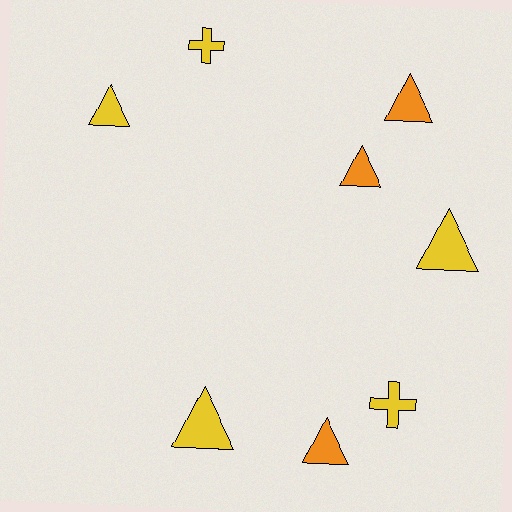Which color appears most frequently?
Yellow, with 5 objects.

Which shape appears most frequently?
Triangle, with 6 objects.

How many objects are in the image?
There are 8 objects.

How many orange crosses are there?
There are no orange crosses.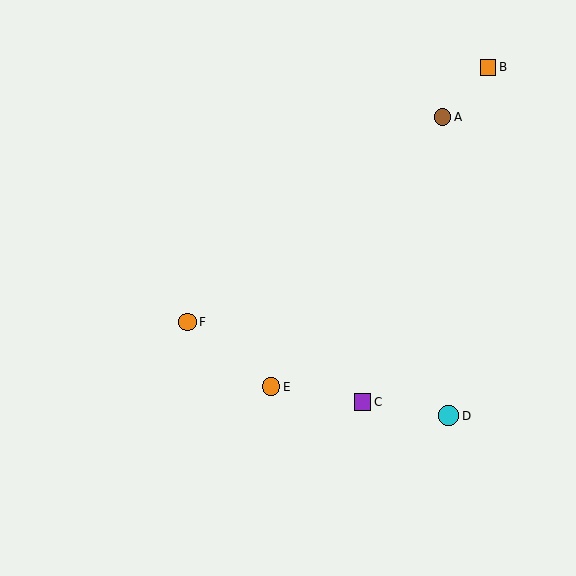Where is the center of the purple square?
The center of the purple square is at (362, 402).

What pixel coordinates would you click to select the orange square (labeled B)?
Click at (488, 67) to select the orange square B.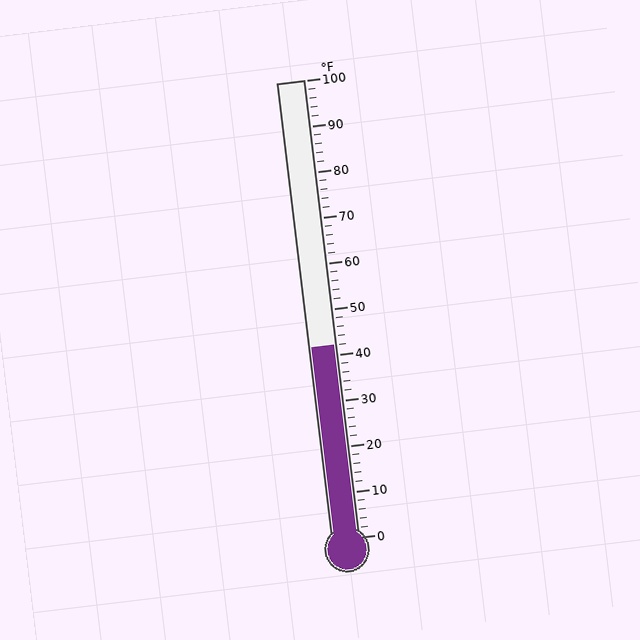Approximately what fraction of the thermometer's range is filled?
The thermometer is filled to approximately 40% of its range.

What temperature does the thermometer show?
The thermometer shows approximately 42°F.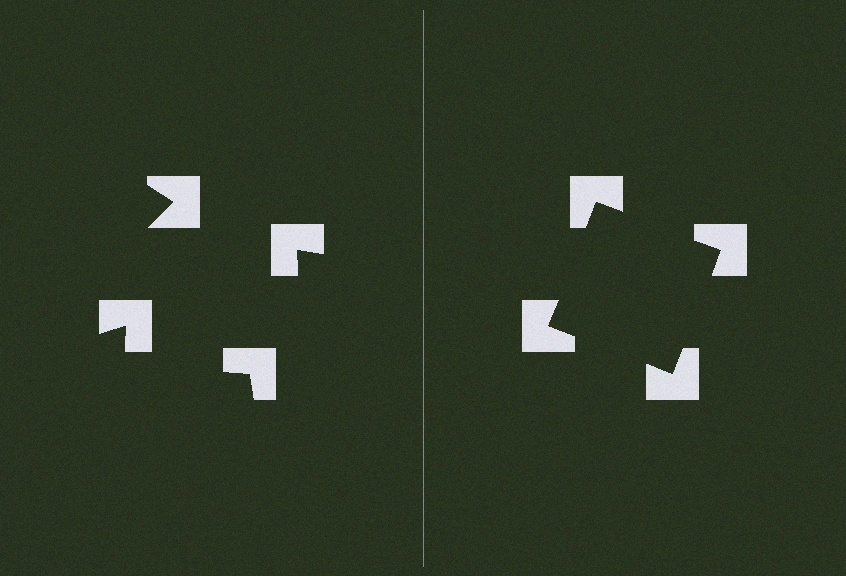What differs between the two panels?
The notched squares are positioned identically on both sides; only the wedge orientations differ. On the right they align to a square; on the left they are misaligned.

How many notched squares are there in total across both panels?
8 — 4 on each side.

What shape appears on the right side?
An illusory square.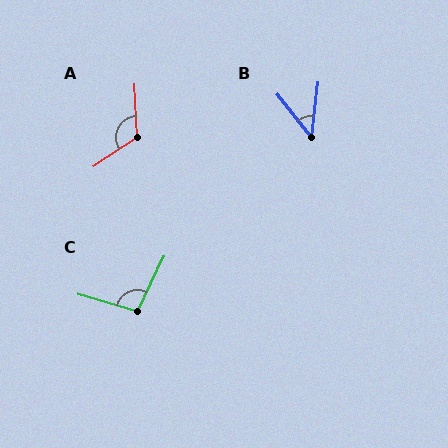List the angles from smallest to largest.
B (45°), C (100°), A (121°).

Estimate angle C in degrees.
Approximately 100 degrees.